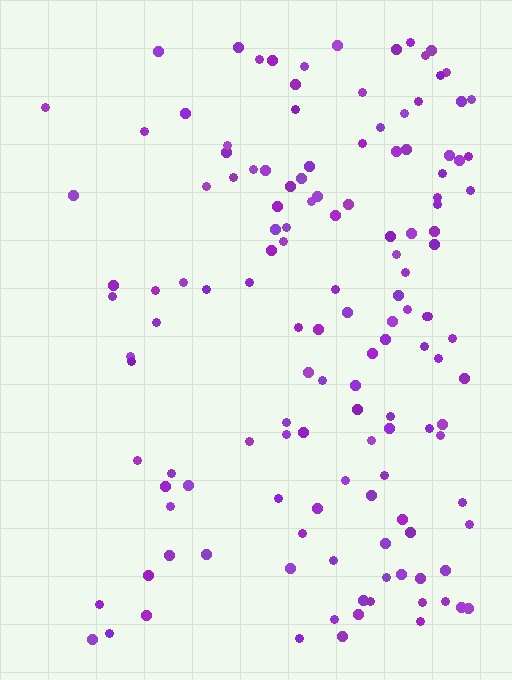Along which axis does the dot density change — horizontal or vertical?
Horizontal.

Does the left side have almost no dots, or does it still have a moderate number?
Still a moderate number, just noticeably fewer than the right.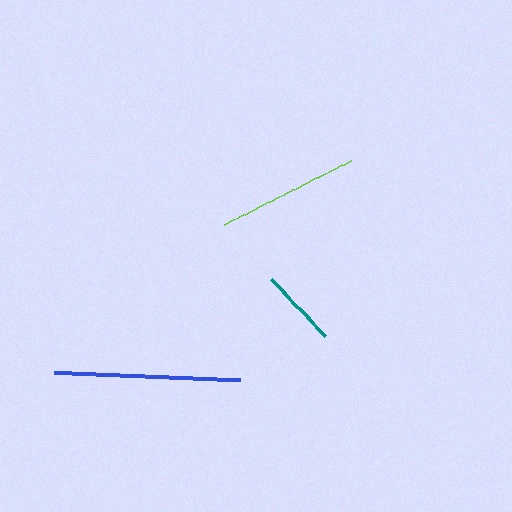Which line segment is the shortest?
The teal line is the shortest at approximately 79 pixels.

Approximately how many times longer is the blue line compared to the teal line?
The blue line is approximately 2.4 times the length of the teal line.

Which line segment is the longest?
The blue line is the longest at approximately 185 pixels.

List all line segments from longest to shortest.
From longest to shortest: blue, lime, teal.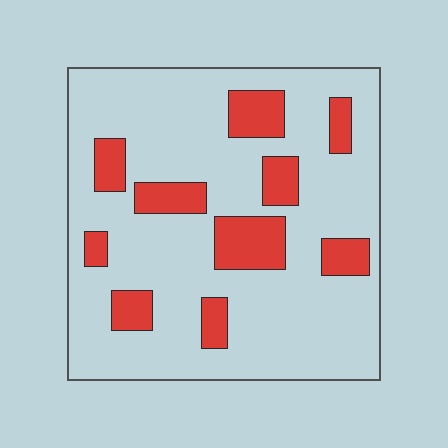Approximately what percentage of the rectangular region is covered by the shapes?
Approximately 20%.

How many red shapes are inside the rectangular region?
10.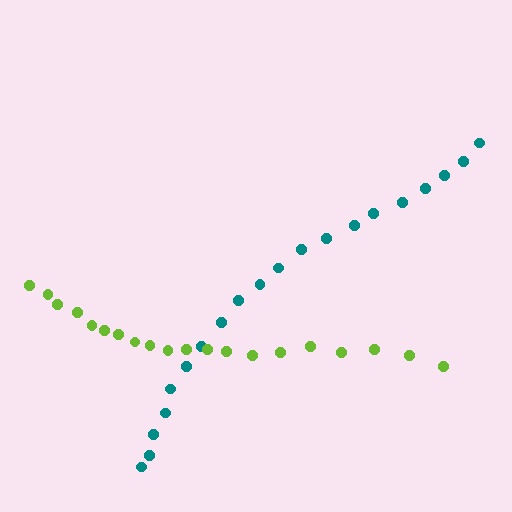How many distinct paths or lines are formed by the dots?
There are 2 distinct paths.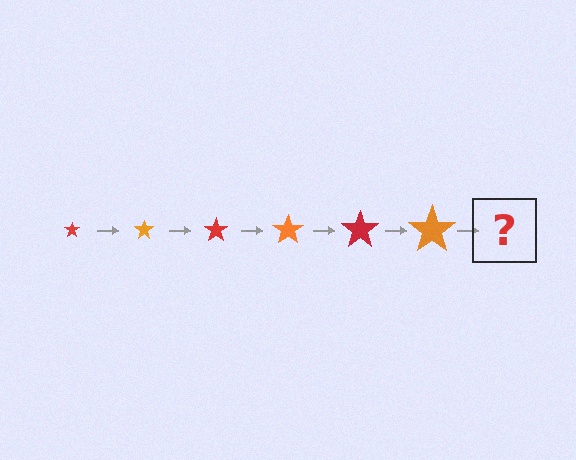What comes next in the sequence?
The next element should be a red star, larger than the previous one.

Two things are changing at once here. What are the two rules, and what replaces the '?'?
The two rules are that the star grows larger each step and the color cycles through red and orange. The '?' should be a red star, larger than the previous one.